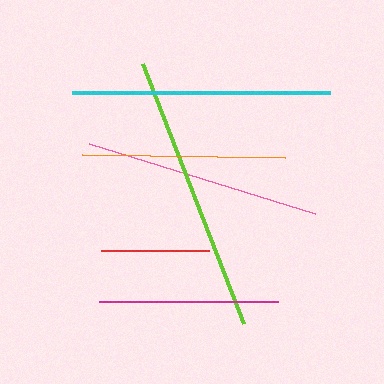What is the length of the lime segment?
The lime segment is approximately 279 pixels long.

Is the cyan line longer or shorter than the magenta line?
The cyan line is longer than the magenta line.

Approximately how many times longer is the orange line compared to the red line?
The orange line is approximately 1.9 times the length of the red line.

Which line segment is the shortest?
The red line is the shortest at approximately 108 pixels.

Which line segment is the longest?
The lime line is the longest at approximately 279 pixels.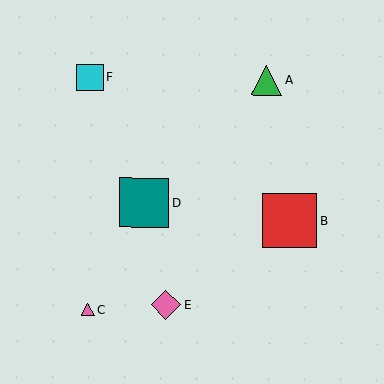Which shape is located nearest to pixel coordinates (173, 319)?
The pink diamond (labeled E) at (166, 304) is nearest to that location.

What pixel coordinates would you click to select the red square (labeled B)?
Click at (289, 221) to select the red square B.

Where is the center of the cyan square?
The center of the cyan square is at (90, 78).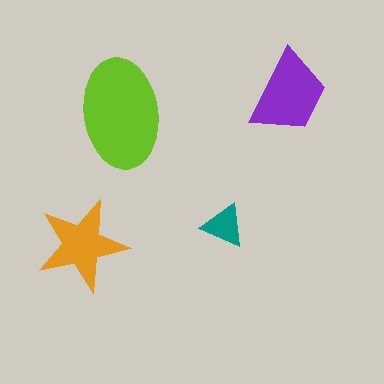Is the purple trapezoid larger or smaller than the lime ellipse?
Smaller.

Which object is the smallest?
The teal triangle.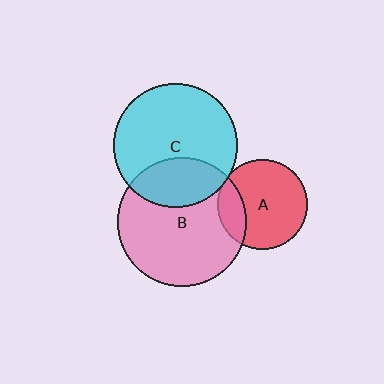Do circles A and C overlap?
Yes.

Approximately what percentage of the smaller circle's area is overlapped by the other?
Approximately 5%.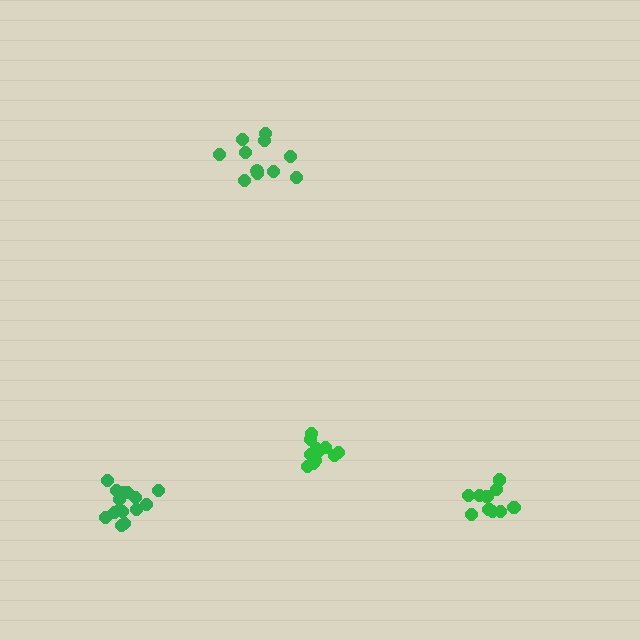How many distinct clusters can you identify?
There are 4 distinct clusters.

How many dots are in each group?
Group 1: 10 dots, Group 2: 11 dots, Group 3: 11 dots, Group 4: 15 dots (47 total).